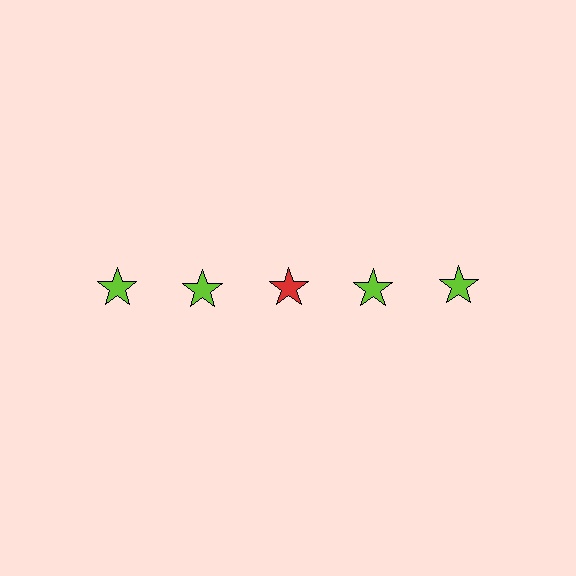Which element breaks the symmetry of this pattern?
The red star in the top row, center column breaks the symmetry. All other shapes are lime stars.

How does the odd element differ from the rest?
It has a different color: red instead of lime.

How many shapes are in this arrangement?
There are 5 shapes arranged in a grid pattern.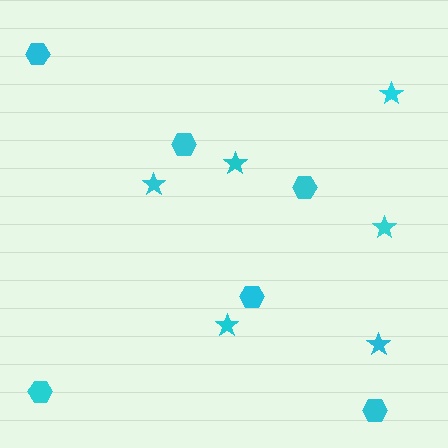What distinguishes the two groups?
There are 2 groups: one group of stars (6) and one group of hexagons (6).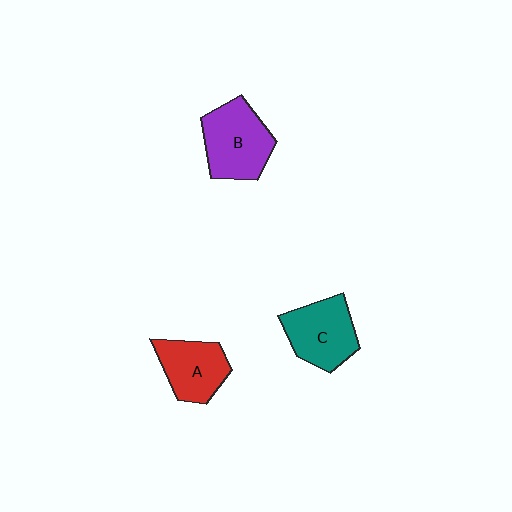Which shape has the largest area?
Shape B (purple).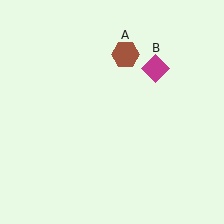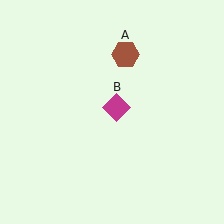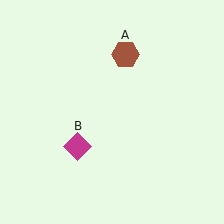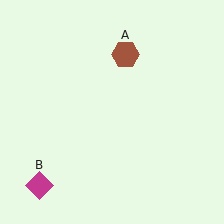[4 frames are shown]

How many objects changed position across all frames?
1 object changed position: magenta diamond (object B).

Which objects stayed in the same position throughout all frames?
Brown hexagon (object A) remained stationary.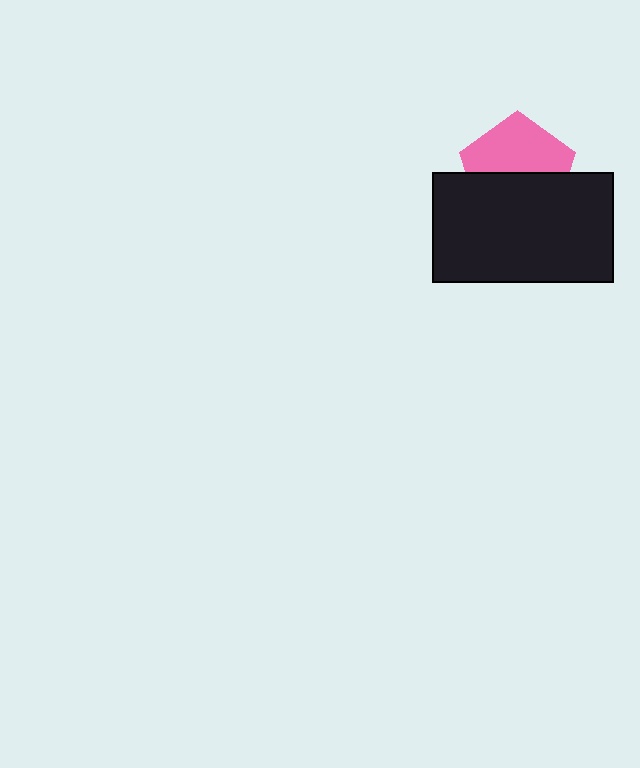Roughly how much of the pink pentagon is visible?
About half of it is visible (roughly 51%).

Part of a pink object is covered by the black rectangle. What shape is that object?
It is a pentagon.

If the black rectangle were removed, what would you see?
You would see the complete pink pentagon.